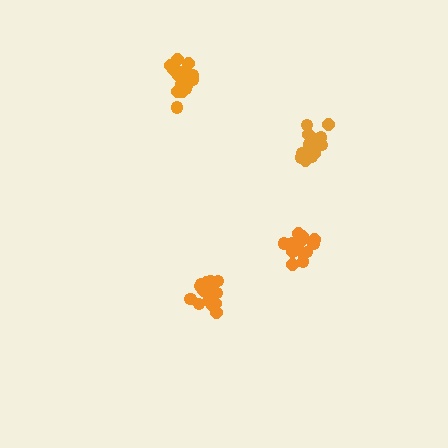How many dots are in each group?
Group 1: 17 dots, Group 2: 16 dots, Group 3: 14 dots, Group 4: 17 dots (64 total).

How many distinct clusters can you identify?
There are 4 distinct clusters.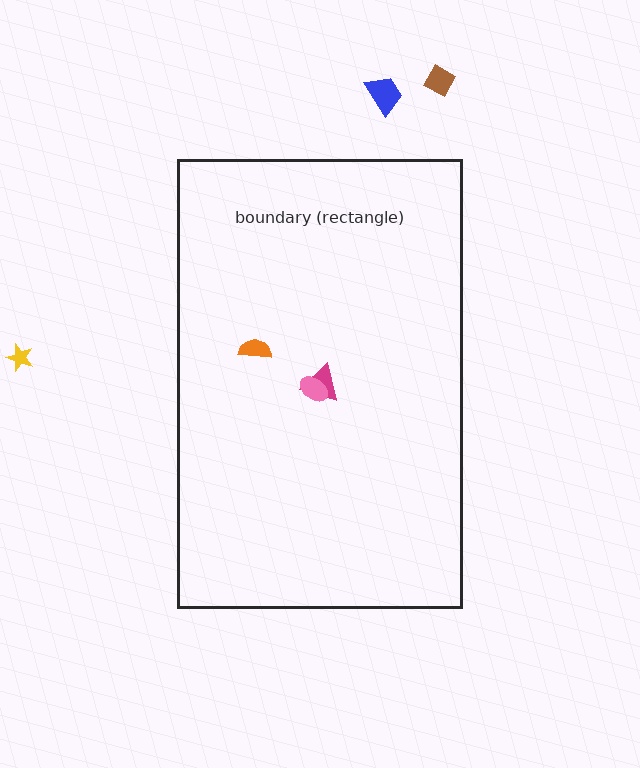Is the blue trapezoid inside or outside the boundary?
Outside.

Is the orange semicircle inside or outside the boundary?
Inside.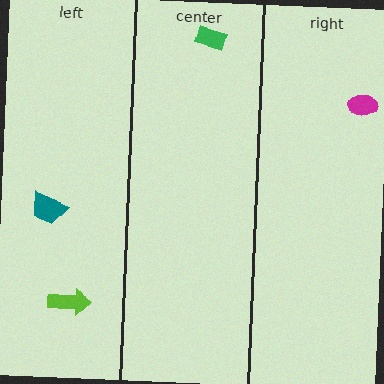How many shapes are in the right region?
1.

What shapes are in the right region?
The magenta ellipse.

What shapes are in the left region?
The lime arrow, the teal trapezoid.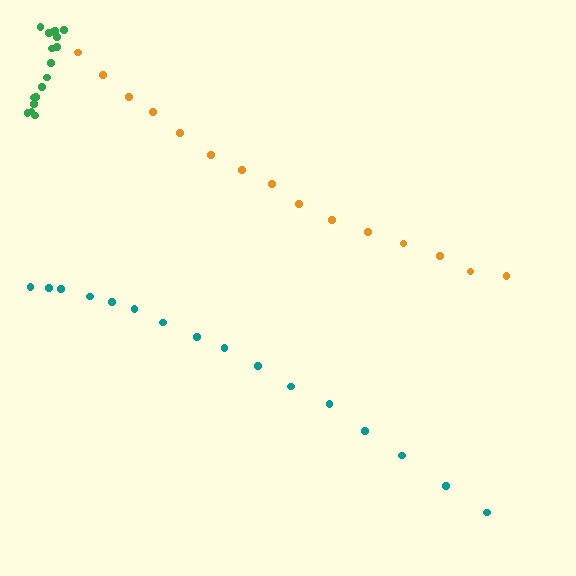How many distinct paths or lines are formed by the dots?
There are 3 distinct paths.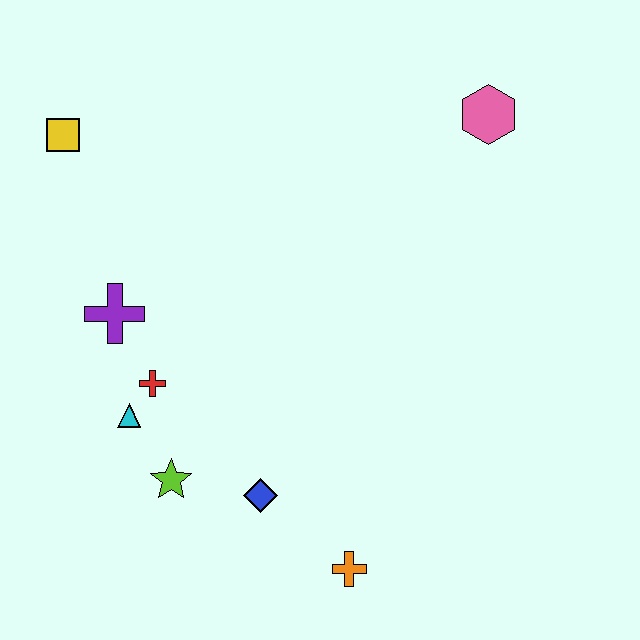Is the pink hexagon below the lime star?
No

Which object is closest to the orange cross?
The blue diamond is closest to the orange cross.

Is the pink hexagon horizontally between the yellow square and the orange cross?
No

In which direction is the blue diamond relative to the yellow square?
The blue diamond is below the yellow square.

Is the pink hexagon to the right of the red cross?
Yes